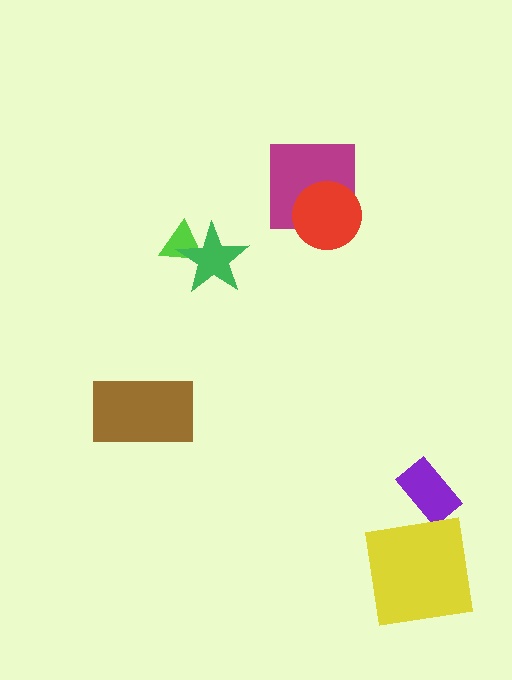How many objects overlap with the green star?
1 object overlaps with the green star.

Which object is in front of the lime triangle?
The green star is in front of the lime triangle.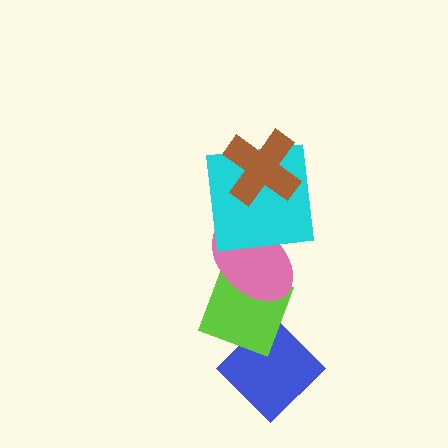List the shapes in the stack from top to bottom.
From top to bottom: the brown cross, the cyan square, the pink ellipse, the lime diamond, the blue diamond.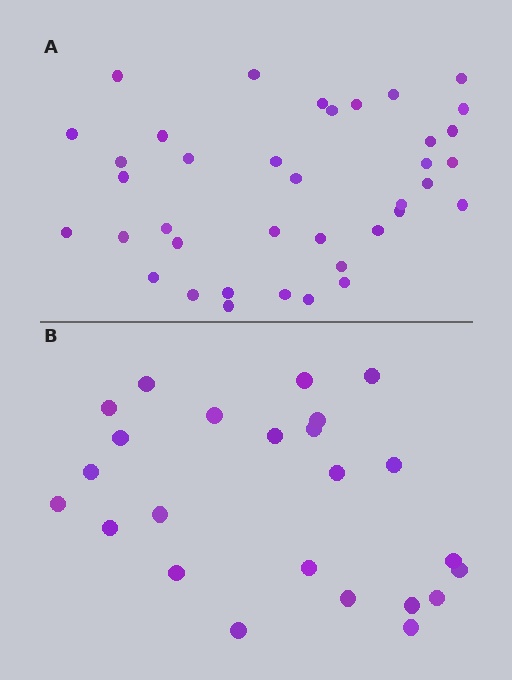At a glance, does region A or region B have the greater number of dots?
Region A (the top region) has more dots.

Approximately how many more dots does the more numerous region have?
Region A has approximately 15 more dots than region B.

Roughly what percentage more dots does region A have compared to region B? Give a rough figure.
About 60% more.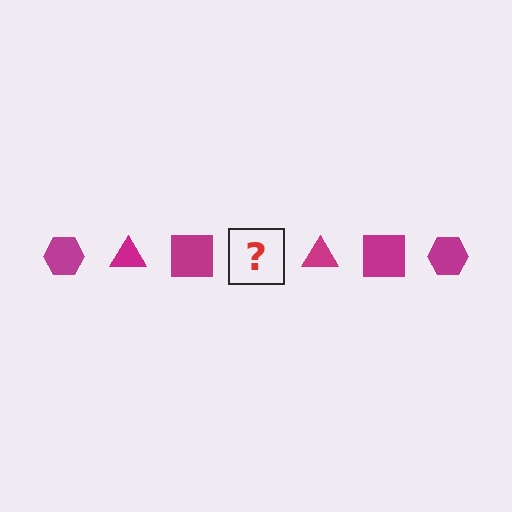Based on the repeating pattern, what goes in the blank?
The blank should be a magenta hexagon.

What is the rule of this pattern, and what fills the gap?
The rule is that the pattern cycles through hexagon, triangle, square shapes in magenta. The gap should be filled with a magenta hexagon.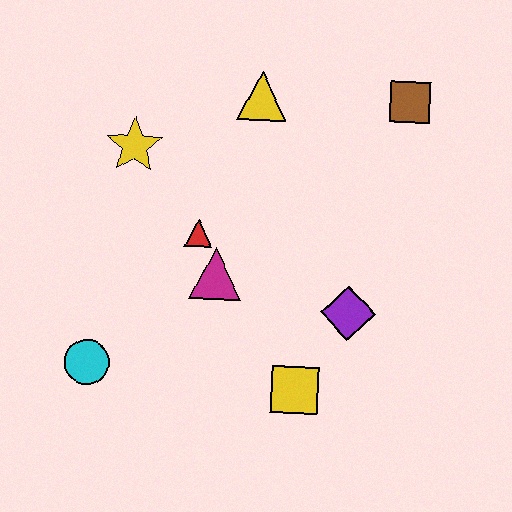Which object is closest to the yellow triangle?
The yellow star is closest to the yellow triangle.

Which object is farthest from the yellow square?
The brown square is farthest from the yellow square.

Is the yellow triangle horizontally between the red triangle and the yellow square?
Yes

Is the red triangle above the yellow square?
Yes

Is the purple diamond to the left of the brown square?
Yes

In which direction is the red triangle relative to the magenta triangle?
The red triangle is above the magenta triangle.